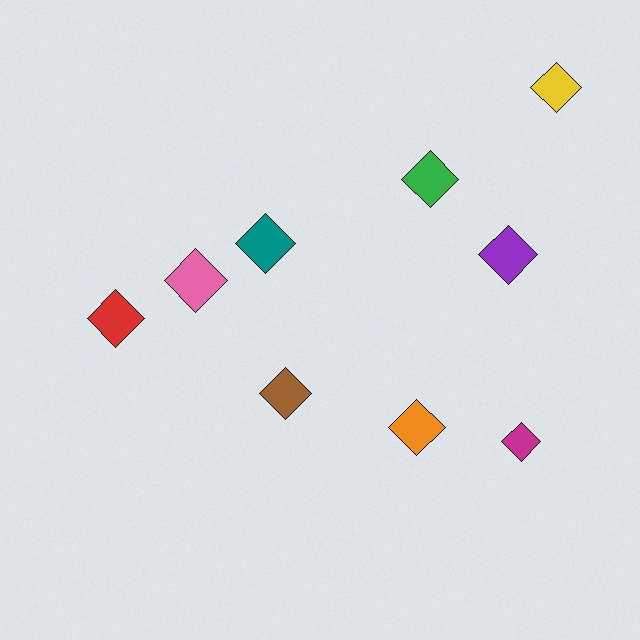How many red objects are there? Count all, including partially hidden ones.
There is 1 red object.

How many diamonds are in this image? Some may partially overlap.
There are 9 diamonds.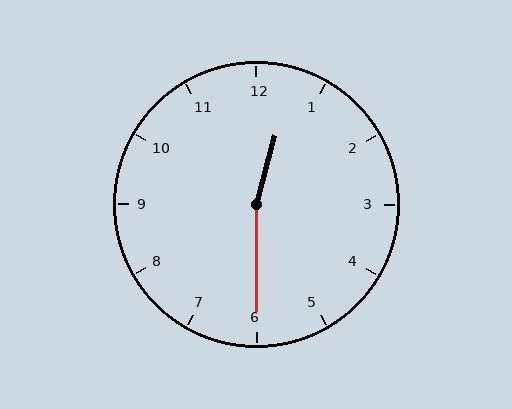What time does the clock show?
12:30.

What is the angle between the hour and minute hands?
Approximately 165 degrees.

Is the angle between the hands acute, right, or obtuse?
It is obtuse.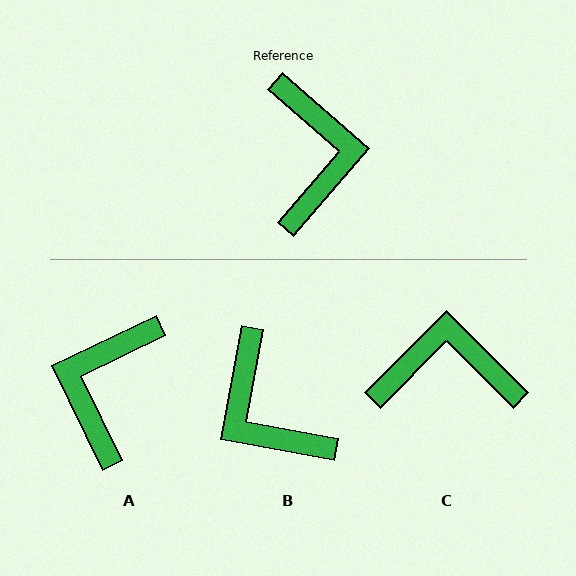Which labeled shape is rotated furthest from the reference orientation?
A, about 157 degrees away.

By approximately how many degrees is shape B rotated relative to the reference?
Approximately 150 degrees clockwise.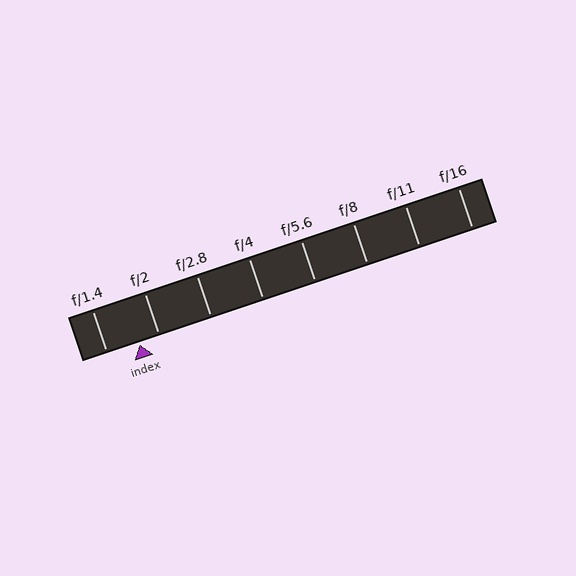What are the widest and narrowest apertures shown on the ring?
The widest aperture shown is f/1.4 and the narrowest is f/16.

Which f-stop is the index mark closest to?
The index mark is closest to f/2.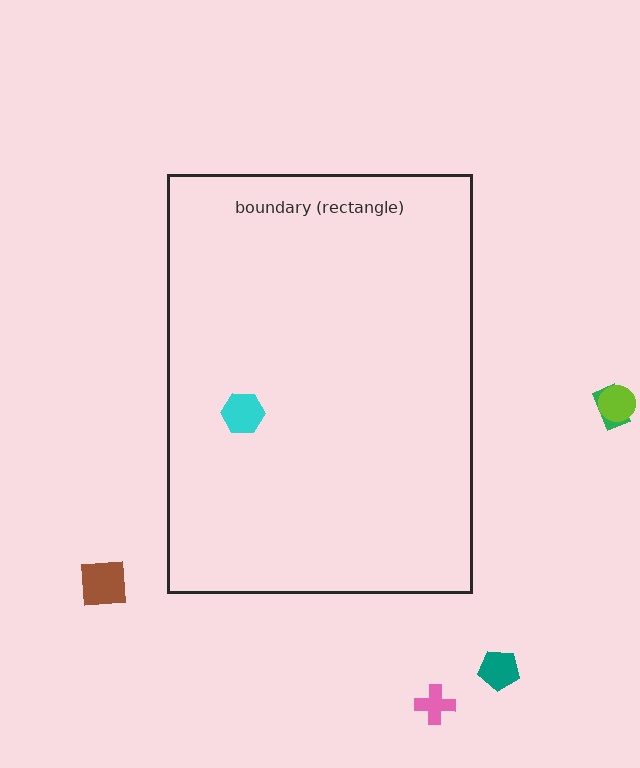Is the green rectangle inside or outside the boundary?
Outside.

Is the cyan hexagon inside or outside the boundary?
Inside.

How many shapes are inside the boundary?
1 inside, 5 outside.